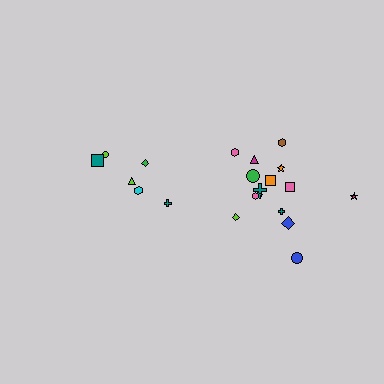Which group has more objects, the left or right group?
The right group.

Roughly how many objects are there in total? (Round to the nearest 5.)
Roughly 20 objects in total.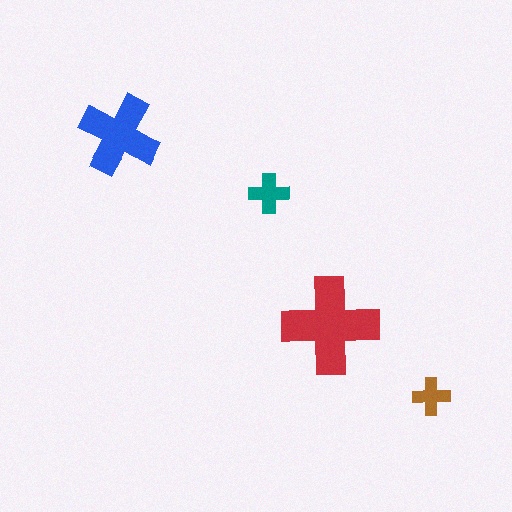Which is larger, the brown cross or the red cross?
The red one.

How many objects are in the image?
There are 4 objects in the image.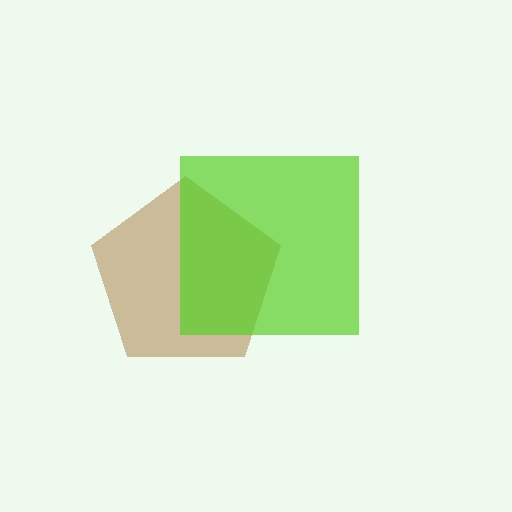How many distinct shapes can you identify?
There are 2 distinct shapes: a brown pentagon, a lime square.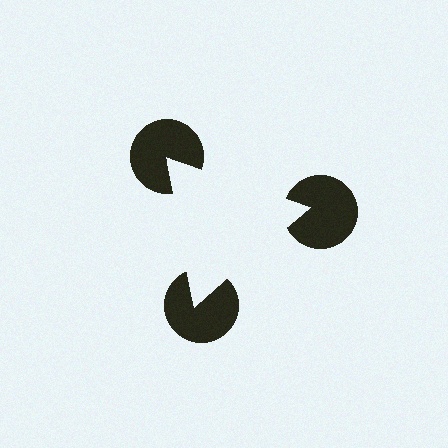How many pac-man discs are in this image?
There are 3 — one at each vertex of the illusory triangle.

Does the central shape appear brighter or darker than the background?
It typically appears slightly brighter than the background, even though no actual brightness change is drawn.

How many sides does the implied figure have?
3 sides.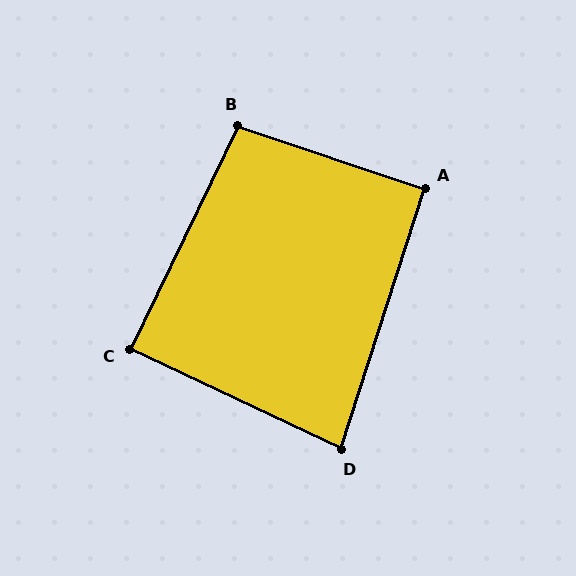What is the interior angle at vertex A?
Approximately 91 degrees (approximately right).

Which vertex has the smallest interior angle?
D, at approximately 83 degrees.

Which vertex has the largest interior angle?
B, at approximately 97 degrees.